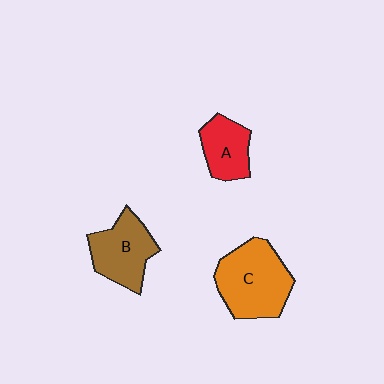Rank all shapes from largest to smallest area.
From largest to smallest: C (orange), B (brown), A (red).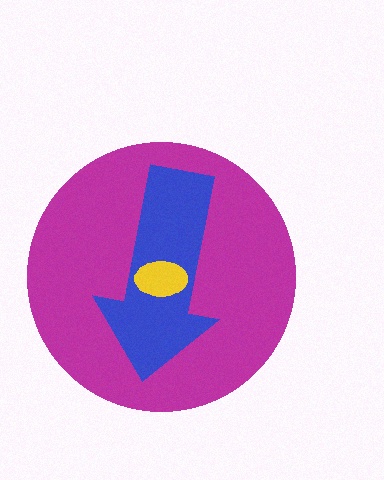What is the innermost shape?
The yellow ellipse.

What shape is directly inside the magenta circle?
The blue arrow.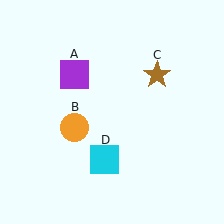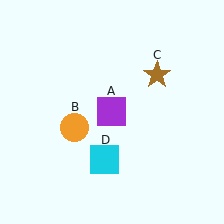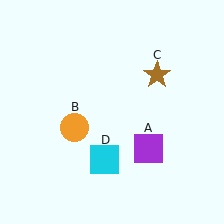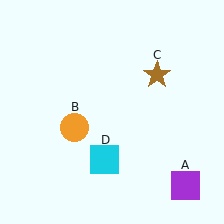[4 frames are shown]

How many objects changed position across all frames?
1 object changed position: purple square (object A).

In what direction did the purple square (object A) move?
The purple square (object A) moved down and to the right.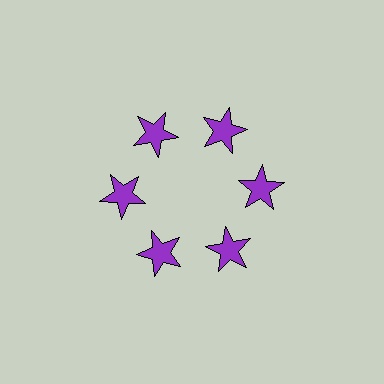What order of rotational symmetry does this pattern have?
This pattern has 6-fold rotational symmetry.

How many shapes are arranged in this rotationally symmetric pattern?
There are 6 shapes, arranged in 6 groups of 1.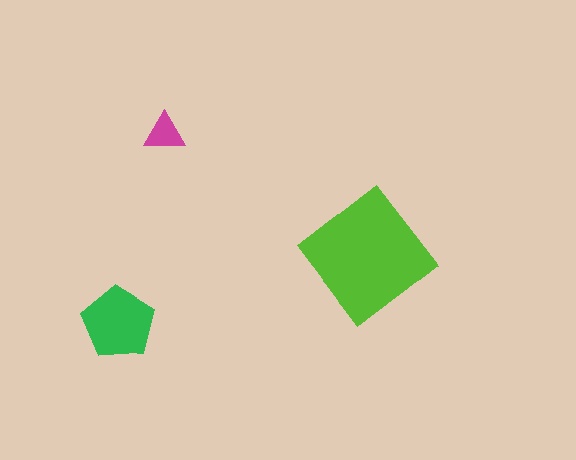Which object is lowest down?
The green pentagon is bottommost.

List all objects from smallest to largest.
The magenta triangle, the green pentagon, the lime diamond.